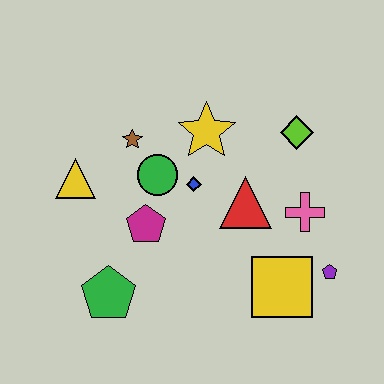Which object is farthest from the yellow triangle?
The purple pentagon is farthest from the yellow triangle.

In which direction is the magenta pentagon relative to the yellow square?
The magenta pentagon is to the left of the yellow square.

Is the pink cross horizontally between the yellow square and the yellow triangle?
No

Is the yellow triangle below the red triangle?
No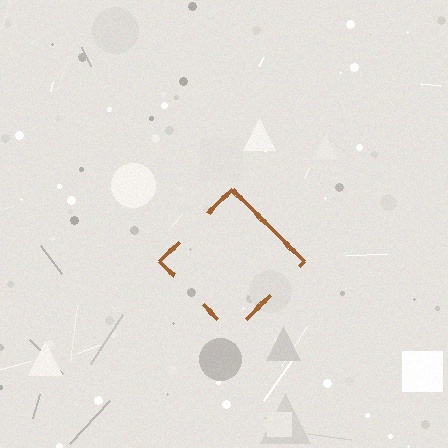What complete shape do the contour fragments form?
The contour fragments form a diamond.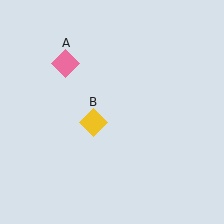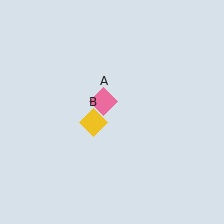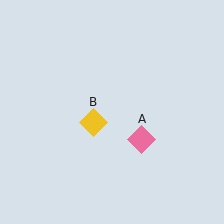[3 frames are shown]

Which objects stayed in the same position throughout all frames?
Yellow diamond (object B) remained stationary.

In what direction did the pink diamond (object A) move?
The pink diamond (object A) moved down and to the right.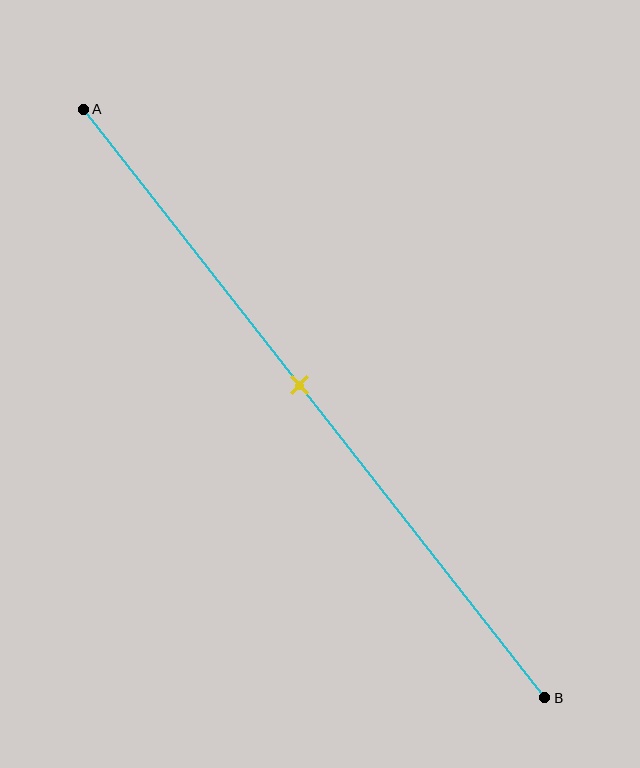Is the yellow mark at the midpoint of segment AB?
No, the mark is at about 45% from A, not at the 50% midpoint.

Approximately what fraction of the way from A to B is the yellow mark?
The yellow mark is approximately 45% of the way from A to B.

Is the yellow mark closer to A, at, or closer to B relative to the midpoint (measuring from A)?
The yellow mark is closer to point A than the midpoint of segment AB.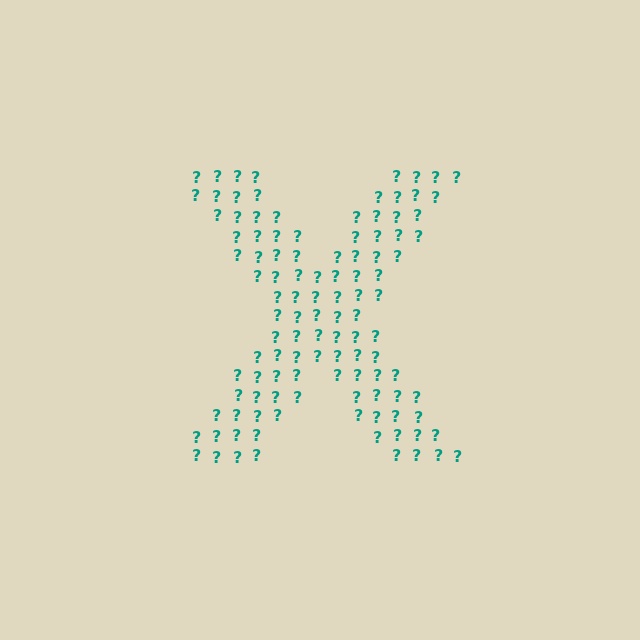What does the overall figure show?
The overall figure shows the letter X.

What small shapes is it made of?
It is made of small question marks.